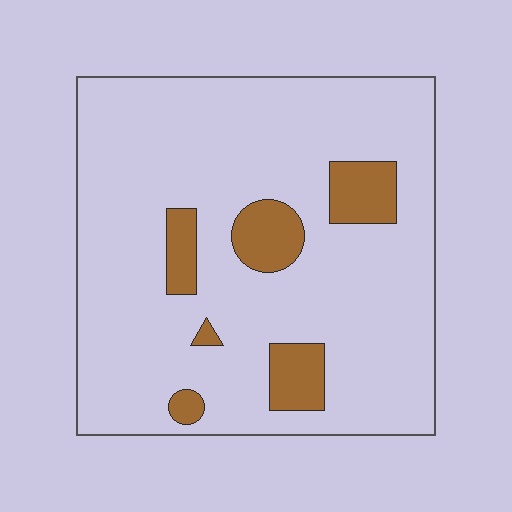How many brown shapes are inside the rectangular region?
6.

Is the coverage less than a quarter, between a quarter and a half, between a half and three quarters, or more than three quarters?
Less than a quarter.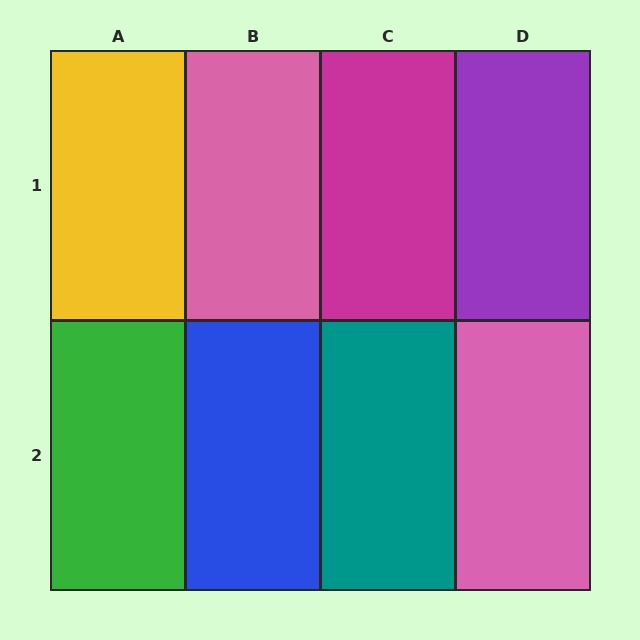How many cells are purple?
1 cell is purple.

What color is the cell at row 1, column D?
Purple.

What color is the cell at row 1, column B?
Pink.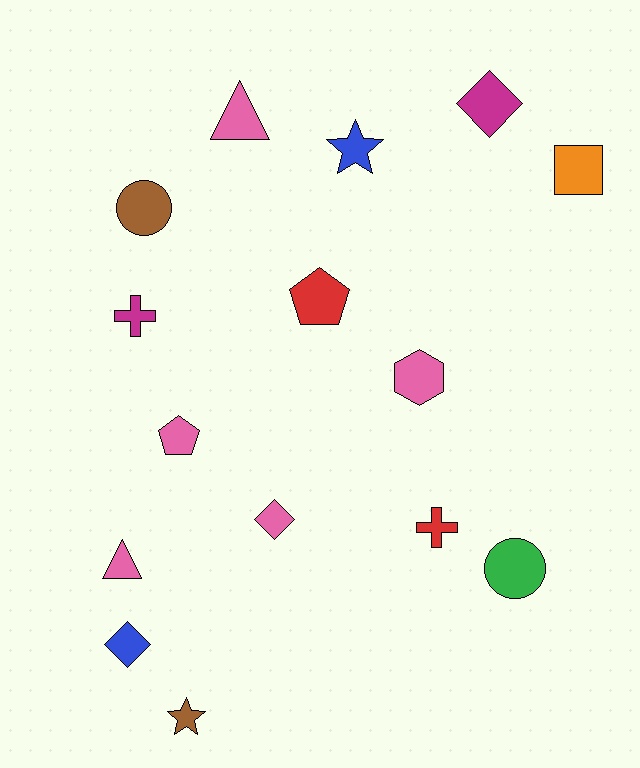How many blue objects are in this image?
There are 2 blue objects.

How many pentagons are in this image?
There are 2 pentagons.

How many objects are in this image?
There are 15 objects.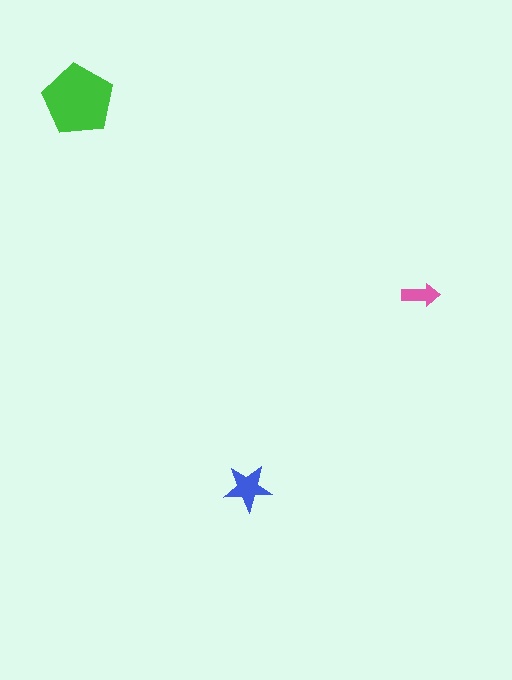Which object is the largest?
The green pentagon.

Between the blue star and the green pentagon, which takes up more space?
The green pentagon.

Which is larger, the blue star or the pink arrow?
The blue star.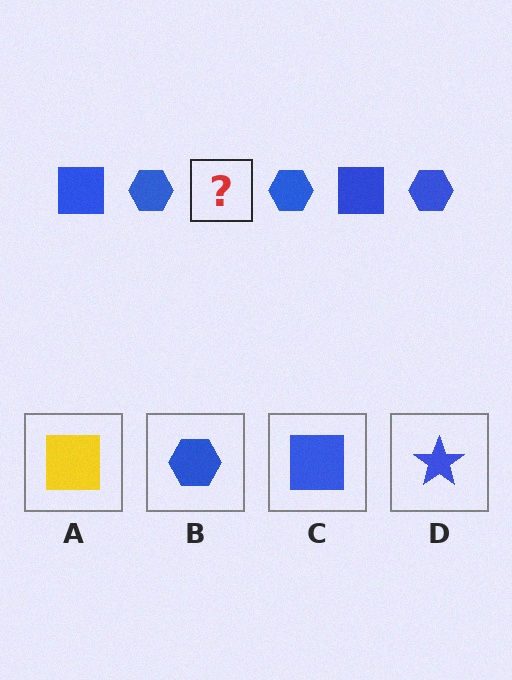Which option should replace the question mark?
Option C.